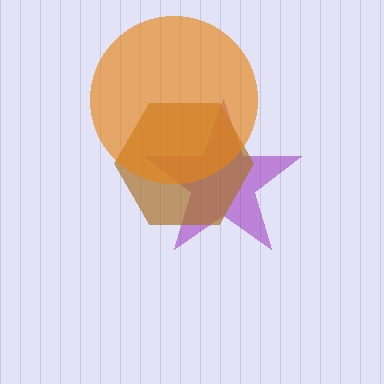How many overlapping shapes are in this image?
There are 3 overlapping shapes in the image.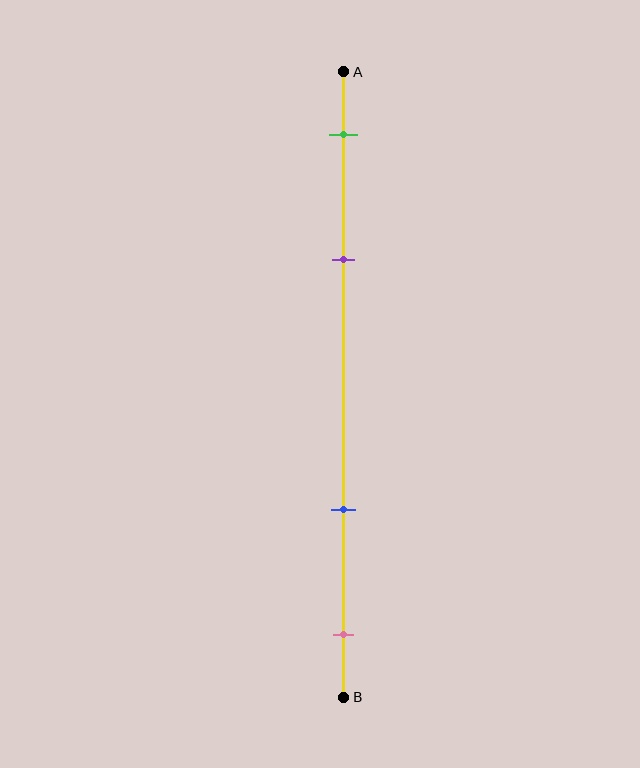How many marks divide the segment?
There are 4 marks dividing the segment.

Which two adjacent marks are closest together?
The green and purple marks are the closest adjacent pair.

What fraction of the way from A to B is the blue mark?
The blue mark is approximately 70% (0.7) of the way from A to B.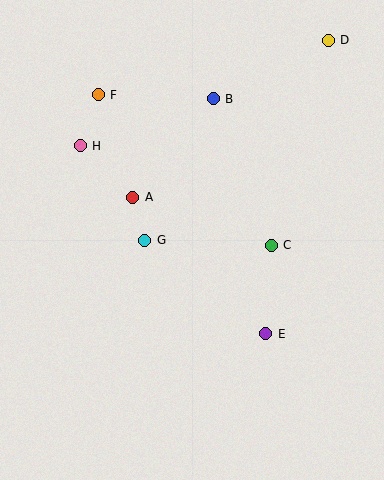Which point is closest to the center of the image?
Point G at (145, 240) is closest to the center.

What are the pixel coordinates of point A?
Point A is at (133, 197).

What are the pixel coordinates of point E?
Point E is at (266, 334).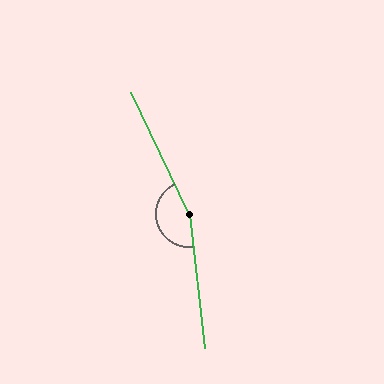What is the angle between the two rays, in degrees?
Approximately 161 degrees.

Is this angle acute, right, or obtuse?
It is obtuse.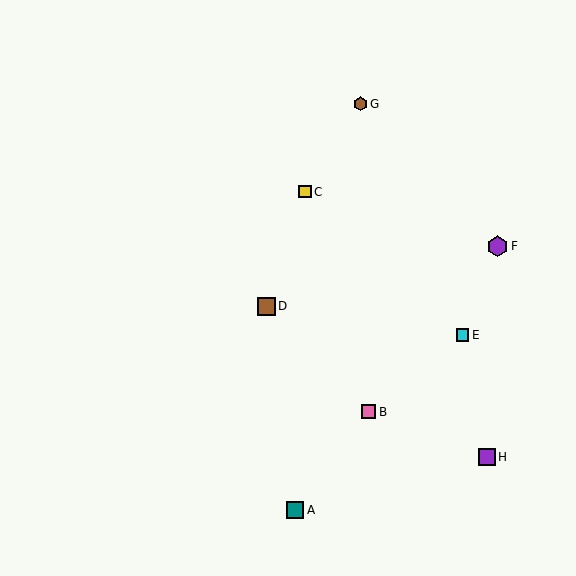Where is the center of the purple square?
The center of the purple square is at (487, 457).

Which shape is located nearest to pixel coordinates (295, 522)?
The teal square (labeled A) at (295, 510) is nearest to that location.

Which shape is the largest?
The purple hexagon (labeled F) is the largest.